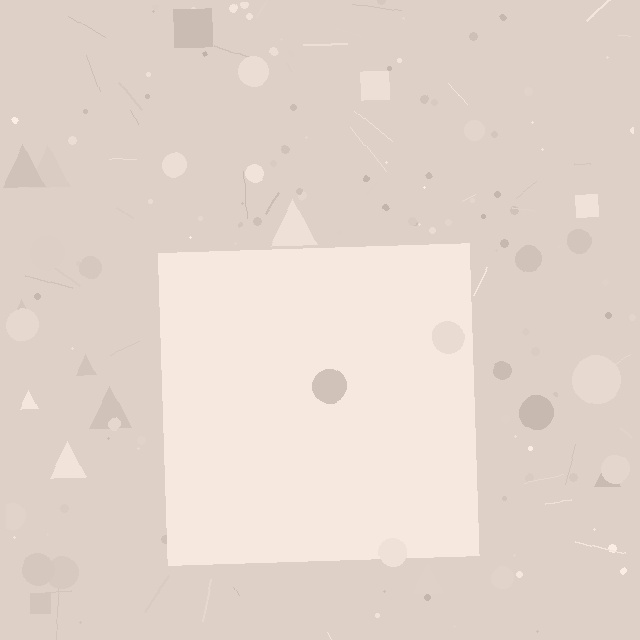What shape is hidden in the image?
A square is hidden in the image.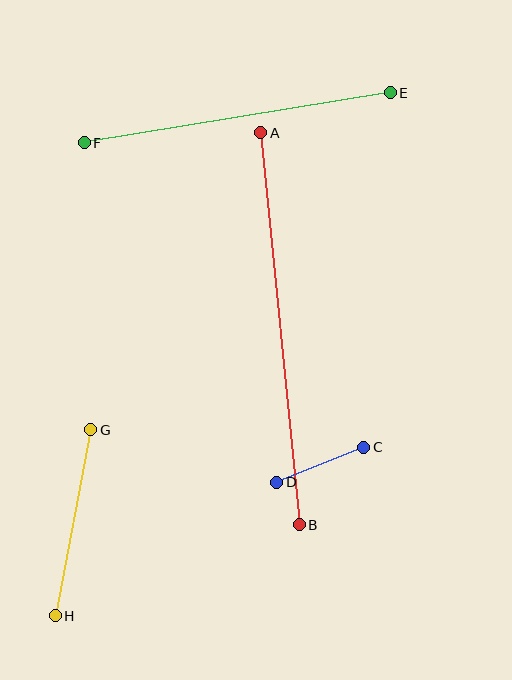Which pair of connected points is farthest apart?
Points A and B are farthest apart.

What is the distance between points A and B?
The distance is approximately 394 pixels.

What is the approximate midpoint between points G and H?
The midpoint is at approximately (73, 523) pixels.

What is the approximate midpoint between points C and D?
The midpoint is at approximately (320, 465) pixels.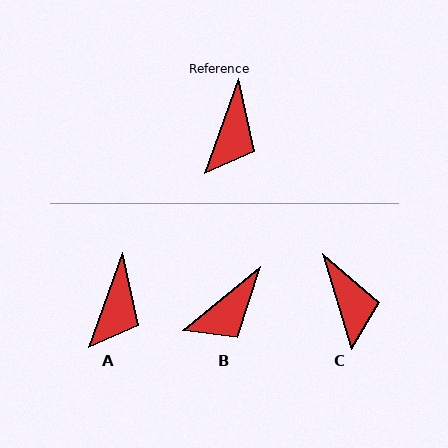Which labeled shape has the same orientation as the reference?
A.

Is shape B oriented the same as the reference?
No, it is off by about 31 degrees.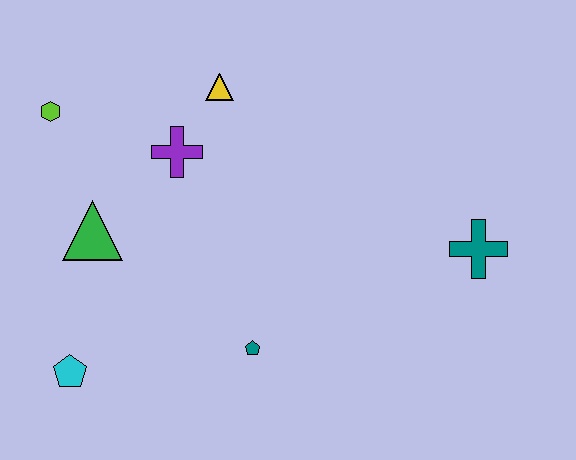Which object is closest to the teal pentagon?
The cyan pentagon is closest to the teal pentagon.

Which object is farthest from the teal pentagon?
The lime hexagon is farthest from the teal pentagon.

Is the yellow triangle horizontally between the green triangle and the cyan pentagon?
No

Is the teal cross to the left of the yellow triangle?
No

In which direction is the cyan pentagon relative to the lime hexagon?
The cyan pentagon is below the lime hexagon.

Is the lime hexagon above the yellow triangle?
No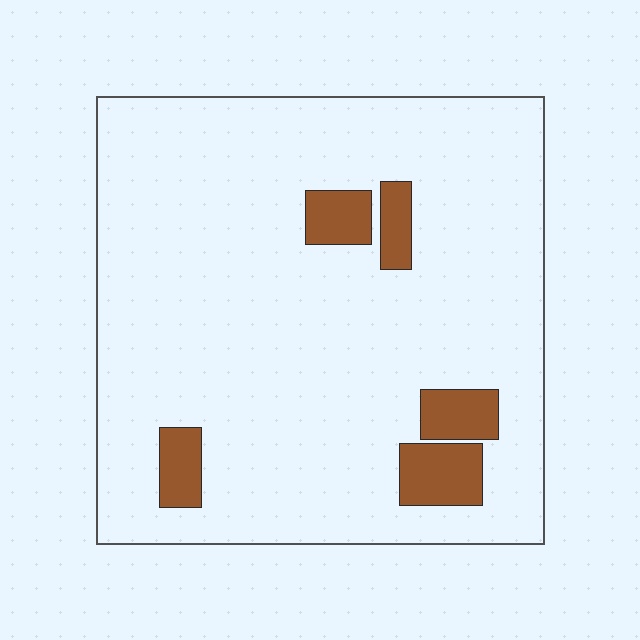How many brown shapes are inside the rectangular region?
5.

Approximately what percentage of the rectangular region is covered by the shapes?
Approximately 10%.